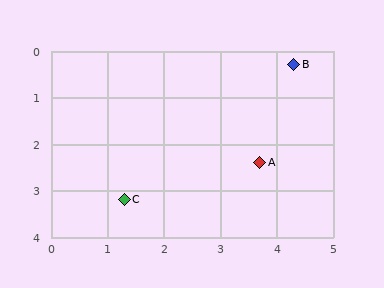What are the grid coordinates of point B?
Point B is at approximately (4.3, 0.3).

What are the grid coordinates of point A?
Point A is at approximately (3.7, 2.4).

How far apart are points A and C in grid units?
Points A and C are about 2.5 grid units apart.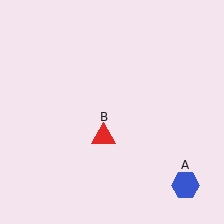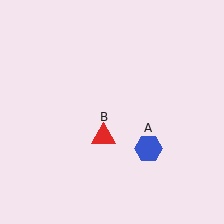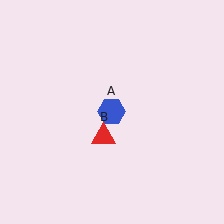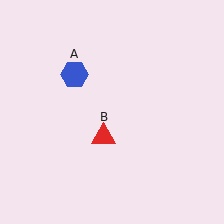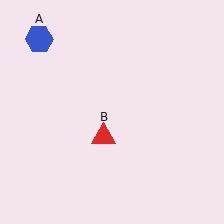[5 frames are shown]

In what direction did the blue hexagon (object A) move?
The blue hexagon (object A) moved up and to the left.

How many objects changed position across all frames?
1 object changed position: blue hexagon (object A).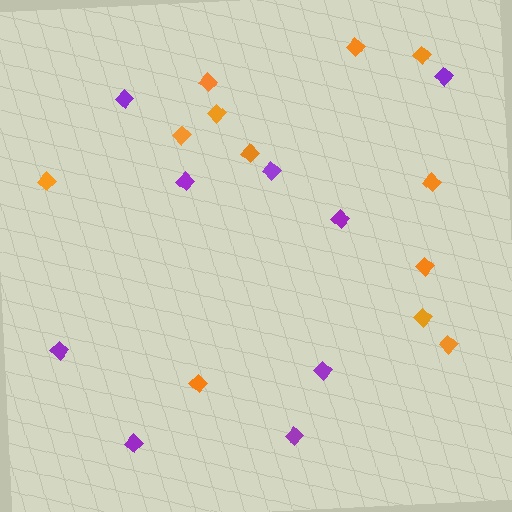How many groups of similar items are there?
There are 2 groups: one group of purple diamonds (9) and one group of orange diamonds (12).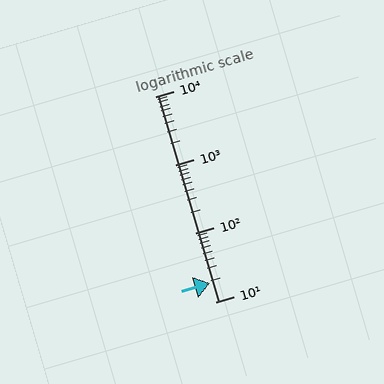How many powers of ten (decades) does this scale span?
The scale spans 3 decades, from 10 to 10000.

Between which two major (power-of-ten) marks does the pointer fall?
The pointer is between 10 and 100.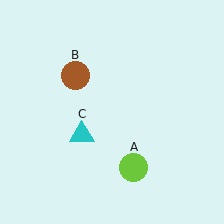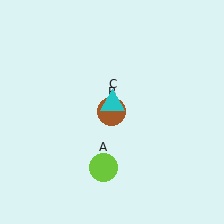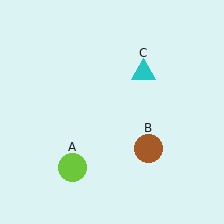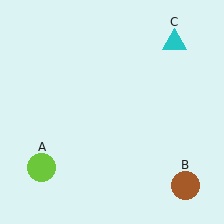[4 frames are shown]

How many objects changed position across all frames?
3 objects changed position: lime circle (object A), brown circle (object B), cyan triangle (object C).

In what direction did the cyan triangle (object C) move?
The cyan triangle (object C) moved up and to the right.